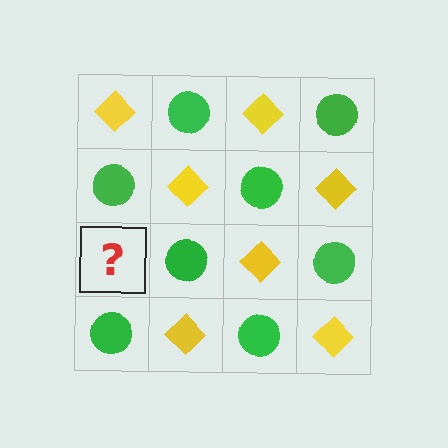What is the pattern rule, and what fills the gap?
The rule is that it alternates yellow diamond and green circle in a checkerboard pattern. The gap should be filled with a yellow diamond.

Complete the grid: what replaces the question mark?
The question mark should be replaced with a yellow diamond.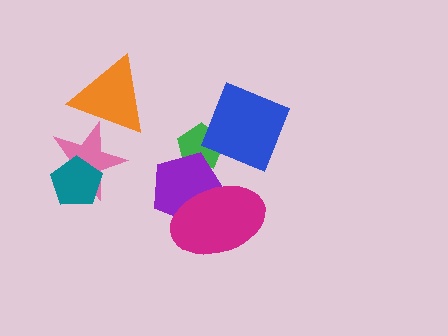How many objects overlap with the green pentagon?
2 objects overlap with the green pentagon.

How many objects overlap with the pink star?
2 objects overlap with the pink star.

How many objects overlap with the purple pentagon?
2 objects overlap with the purple pentagon.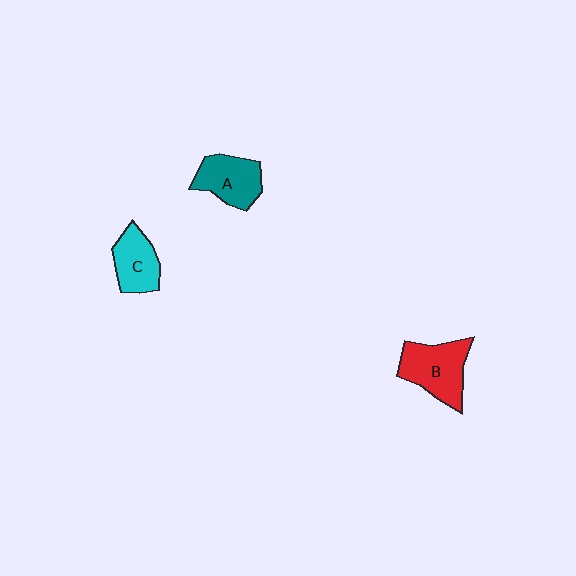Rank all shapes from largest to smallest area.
From largest to smallest: B (red), A (teal), C (cyan).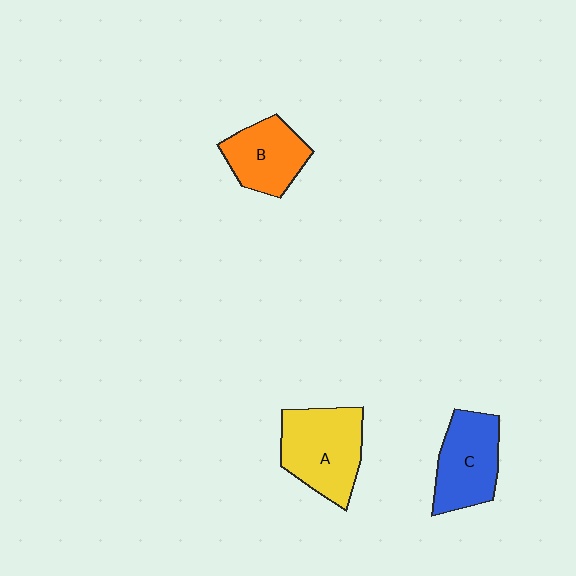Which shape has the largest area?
Shape A (yellow).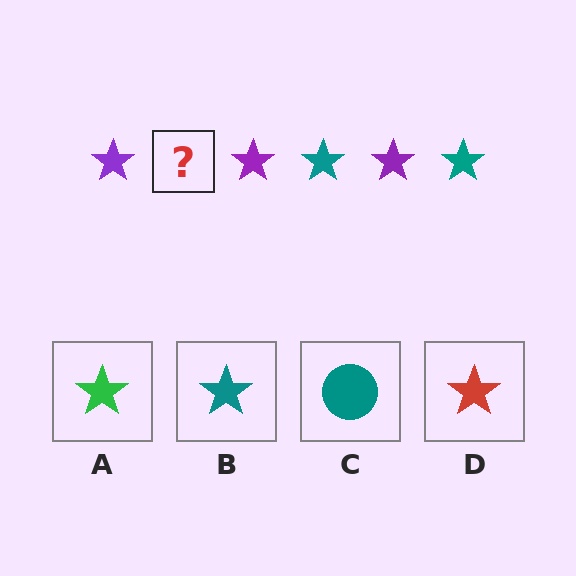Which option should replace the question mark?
Option B.